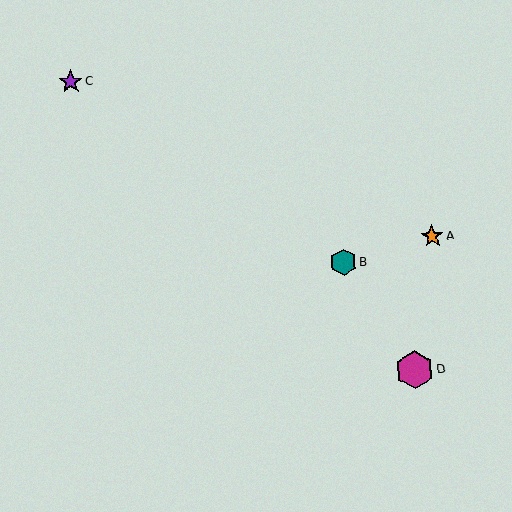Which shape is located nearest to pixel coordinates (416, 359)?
The magenta hexagon (labeled D) at (415, 370) is nearest to that location.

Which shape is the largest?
The magenta hexagon (labeled D) is the largest.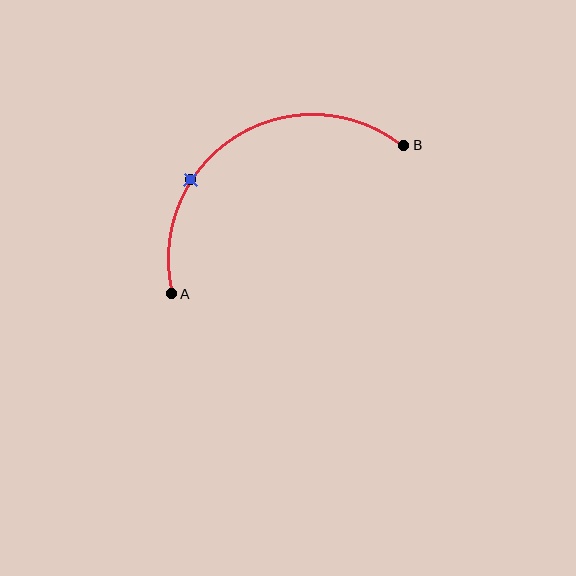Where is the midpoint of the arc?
The arc midpoint is the point on the curve farthest from the straight line joining A and B. It sits above that line.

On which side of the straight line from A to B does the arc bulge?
The arc bulges above the straight line connecting A and B.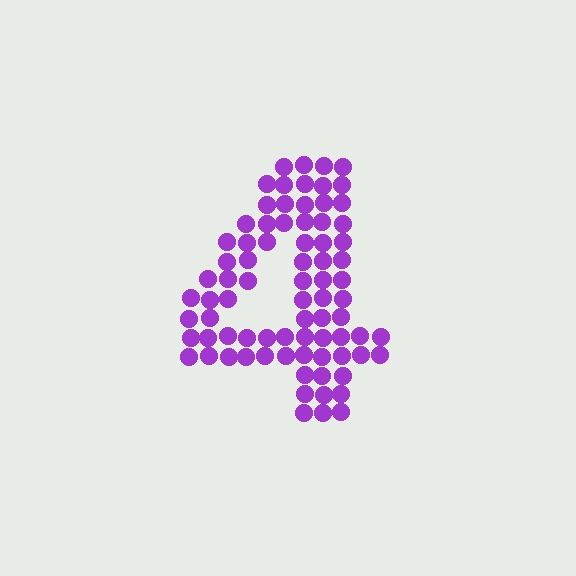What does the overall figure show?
The overall figure shows the digit 4.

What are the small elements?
The small elements are circles.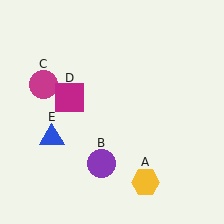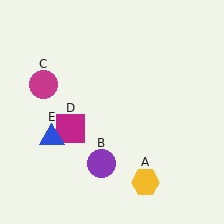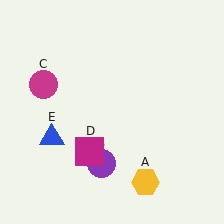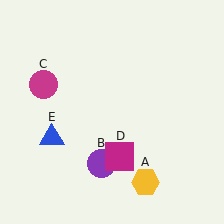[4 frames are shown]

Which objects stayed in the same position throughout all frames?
Yellow hexagon (object A) and purple circle (object B) and magenta circle (object C) and blue triangle (object E) remained stationary.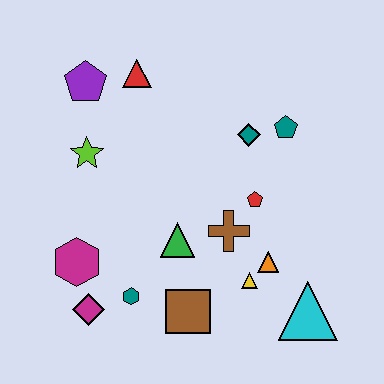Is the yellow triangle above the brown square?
Yes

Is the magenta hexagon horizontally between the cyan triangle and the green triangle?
No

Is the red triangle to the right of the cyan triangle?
No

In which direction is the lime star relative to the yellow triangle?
The lime star is to the left of the yellow triangle.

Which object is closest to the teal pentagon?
The teal diamond is closest to the teal pentagon.